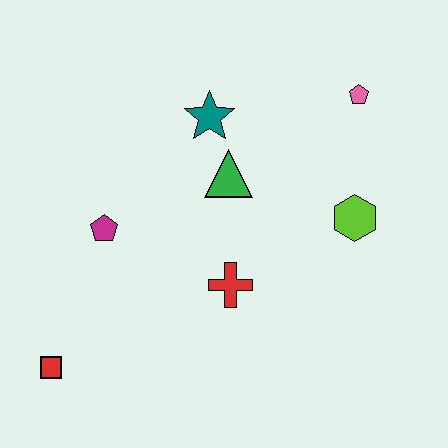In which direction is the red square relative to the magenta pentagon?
The red square is below the magenta pentagon.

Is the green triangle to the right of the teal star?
Yes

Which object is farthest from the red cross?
The pink pentagon is farthest from the red cross.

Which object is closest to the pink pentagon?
The lime hexagon is closest to the pink pentagon.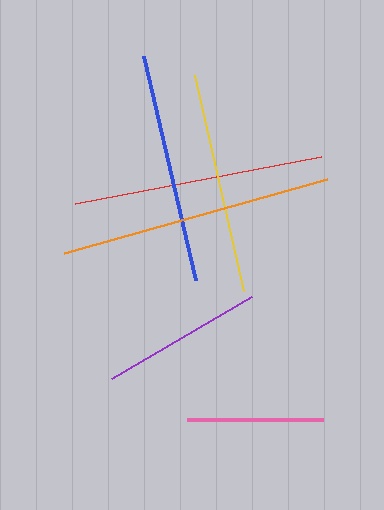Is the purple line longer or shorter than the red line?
The red line is longer than the purple line.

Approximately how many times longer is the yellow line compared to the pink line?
The yellow line is approximately 1.6 times the length of the pink line.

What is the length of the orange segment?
The orange segment is approximately 273 pixels long.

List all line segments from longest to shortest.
From longest to shortest: orange, red, blue, yellow, purple, pink.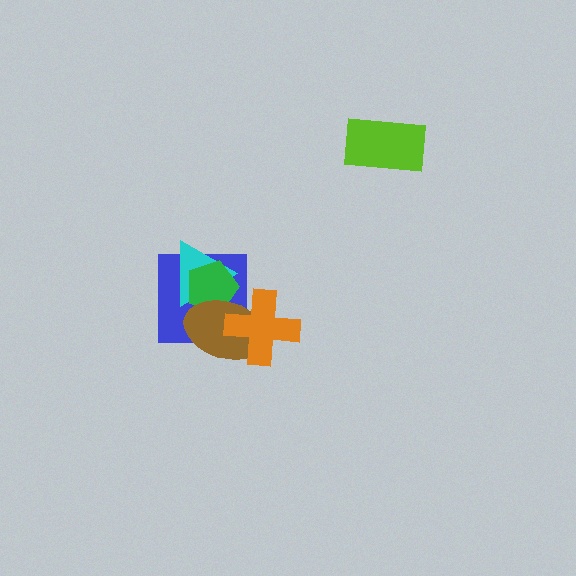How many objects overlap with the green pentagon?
3 objects overlap with the green pentagon.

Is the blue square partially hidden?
Yes, it is partially covered by another shape.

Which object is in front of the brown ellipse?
The orange cross is in front of the brown ellipse.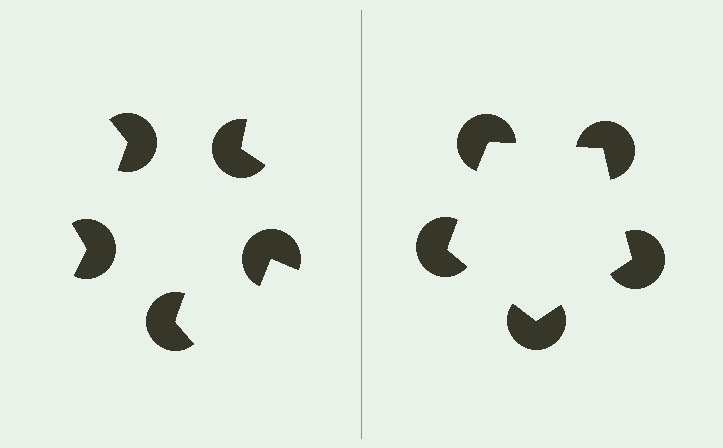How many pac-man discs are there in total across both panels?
10 — 5 on each side.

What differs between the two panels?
The pac-man discs are positioned identically on both sides; only the wedge orientations differ. On the right they align to a pentagon; on the left they are misaligned.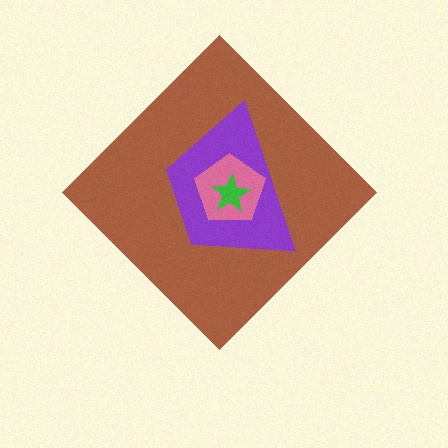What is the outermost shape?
The brown diamond.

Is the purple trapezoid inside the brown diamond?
Yes.